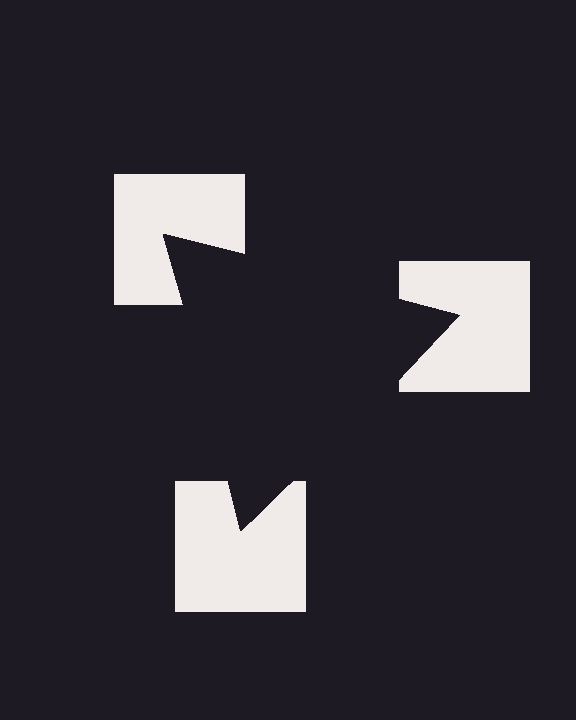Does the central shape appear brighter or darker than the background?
It typically appears slightly darker than the background, even though no actual brightness change is drawn.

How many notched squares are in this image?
There are 3 — one at each vertex of the illusory triangle.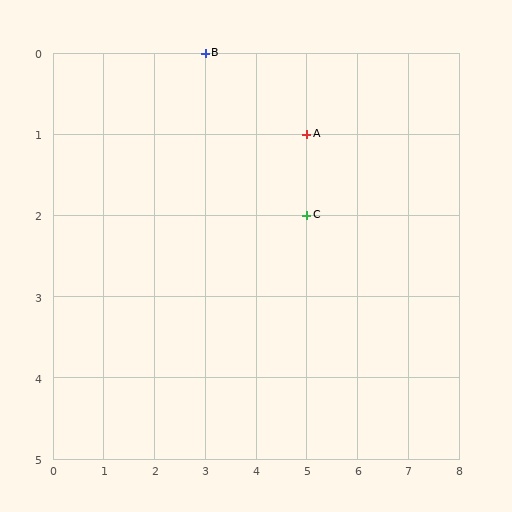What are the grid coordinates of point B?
Point B is at grid coordinates (3, 0).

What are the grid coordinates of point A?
Point A is at grid coordinates (5, 1).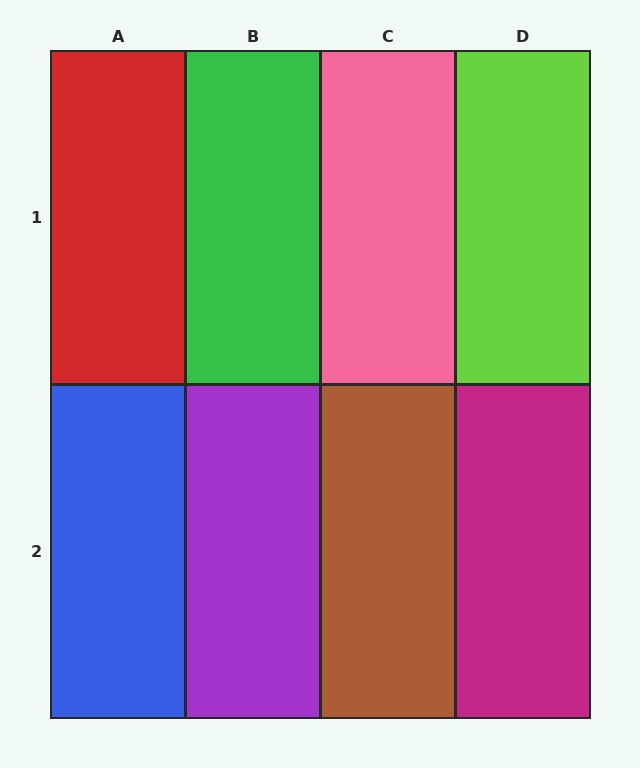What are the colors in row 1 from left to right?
Red, green, pink, lime.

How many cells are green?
1 cell is green.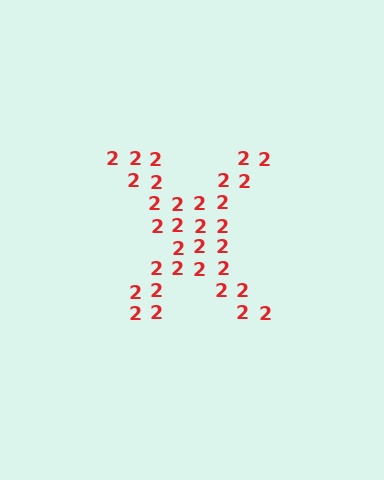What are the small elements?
The small elements are digit 2's.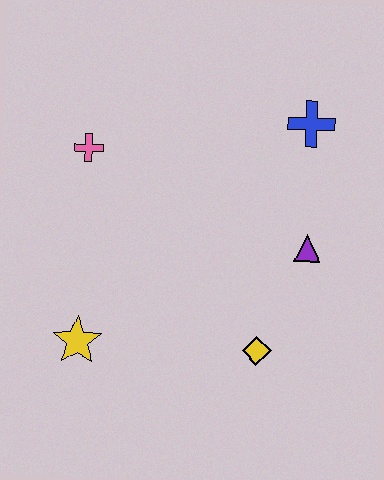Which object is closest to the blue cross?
The purple triangle is closest to the blue cross.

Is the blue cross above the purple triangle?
Yes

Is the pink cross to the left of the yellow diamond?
Yes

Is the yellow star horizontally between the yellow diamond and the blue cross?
No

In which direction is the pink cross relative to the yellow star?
The pink cross is above the yellow star.